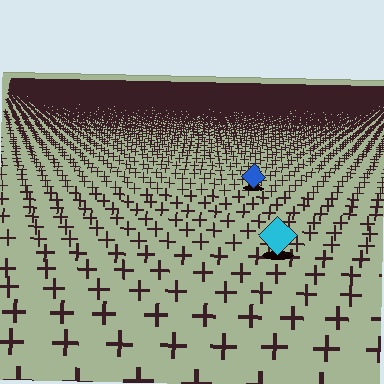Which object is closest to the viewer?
The cyan diamond is closest. The texture marks near it are larger and more spread out.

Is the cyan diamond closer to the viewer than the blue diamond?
Yes. The cyan diamond is closer — you can tell from the texture gradient: the ground texture is coarser near it.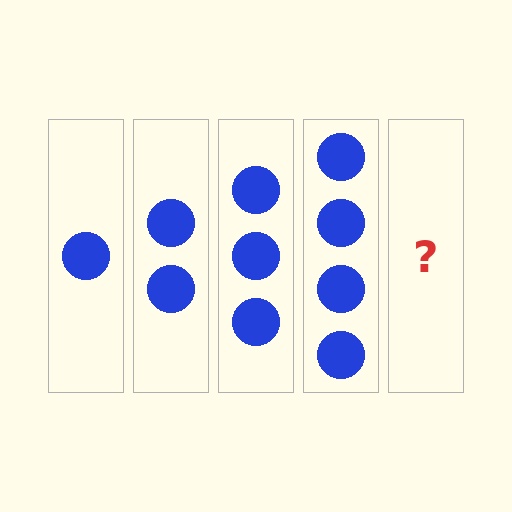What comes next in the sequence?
The next element should be 5 circles.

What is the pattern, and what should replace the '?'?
The pattern is that each step adds one more circle. The '?' should be 5 circles.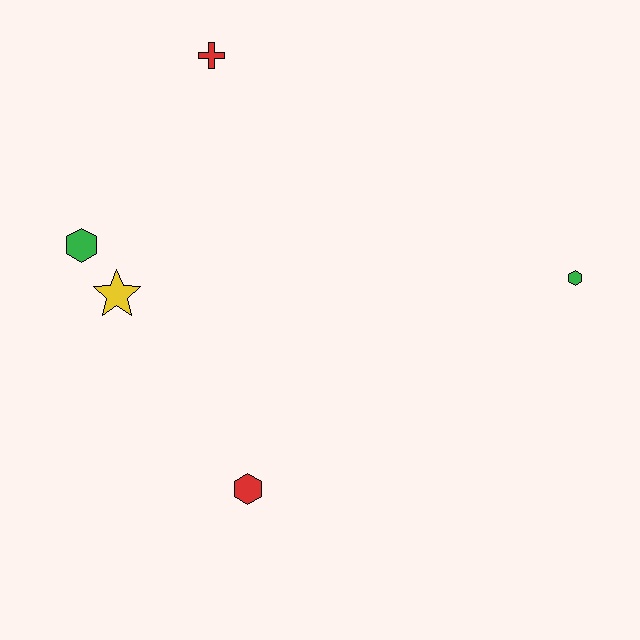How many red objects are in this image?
There are 2 red objects.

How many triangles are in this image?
There are no triangles.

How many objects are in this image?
There are 5 objects.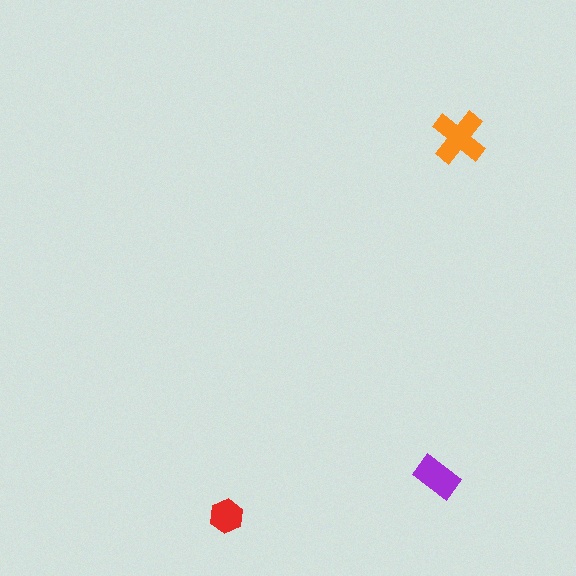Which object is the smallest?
The red hexagon.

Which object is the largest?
The orange cross.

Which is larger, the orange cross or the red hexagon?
The orange cross.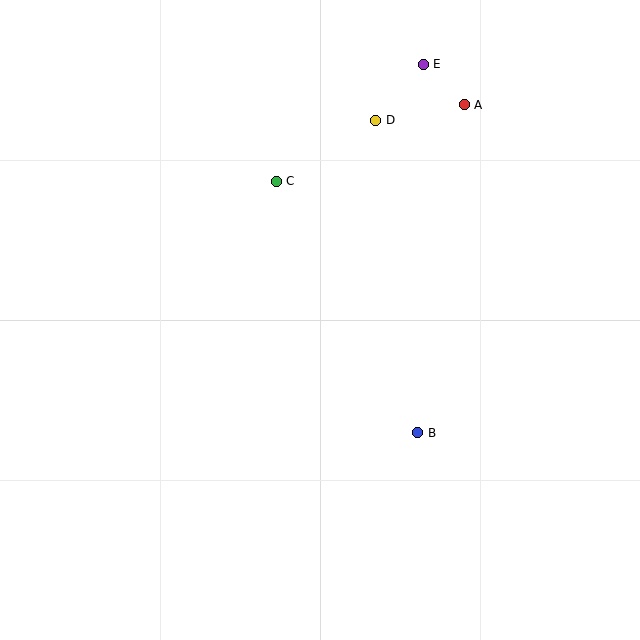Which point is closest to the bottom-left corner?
Point B is closest to the bottom-left corner.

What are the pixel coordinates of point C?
Point C is at (276, 181).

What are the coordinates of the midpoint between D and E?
The midpoint between D and E is at (400, 92).